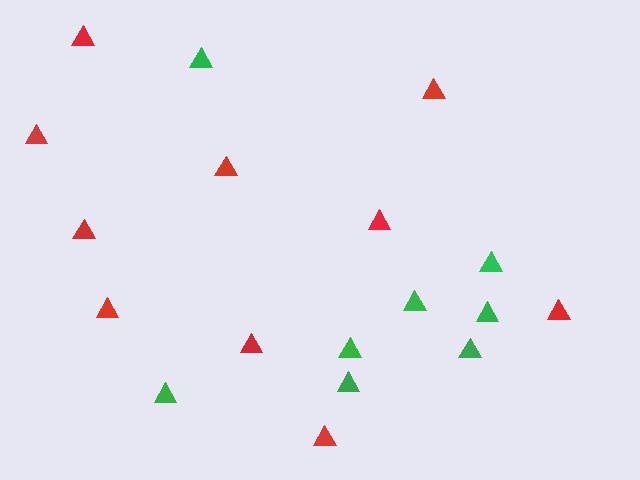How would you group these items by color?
There are 2 groups: one group of green triangles (8) and one group of red triangles (10).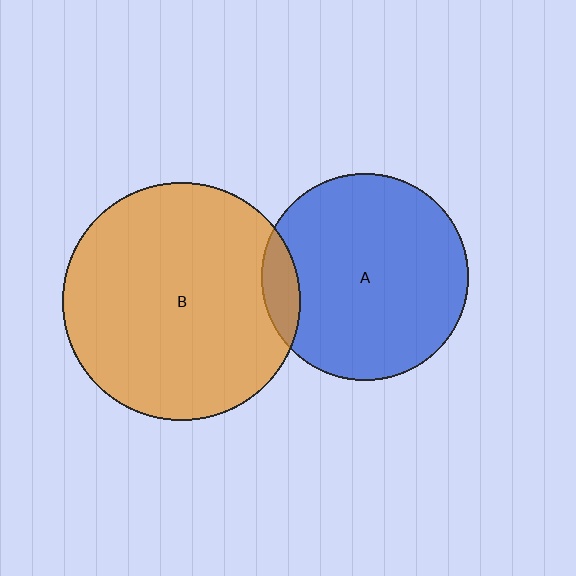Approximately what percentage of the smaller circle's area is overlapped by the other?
Approximately 10%.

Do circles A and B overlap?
Yes.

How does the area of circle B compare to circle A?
Approximately 1.3 times.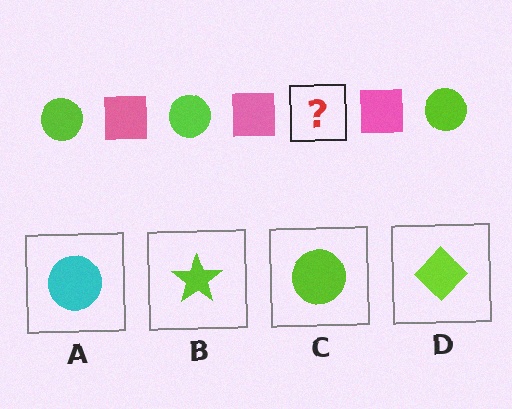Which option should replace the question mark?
Option C.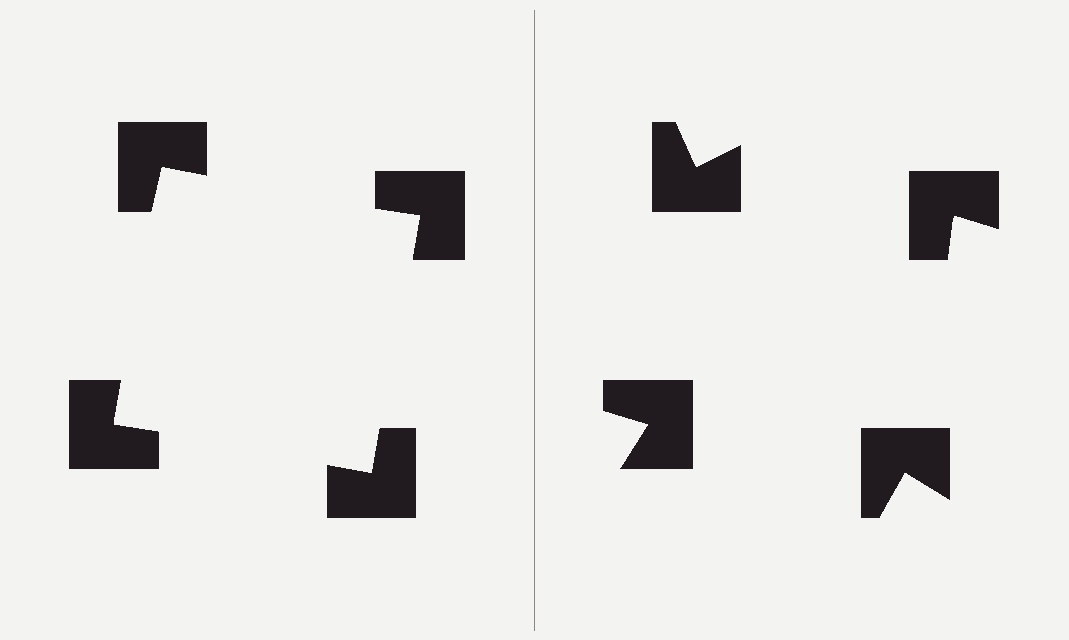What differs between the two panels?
The notched squares are positioned identically on both sides; only the wedge orientations differ. On the left they align to a square; on the right they are misaligned.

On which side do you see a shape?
An illusory square appears on the left side. On the right side the wedge cuts are rotated, so no coherent shape forms.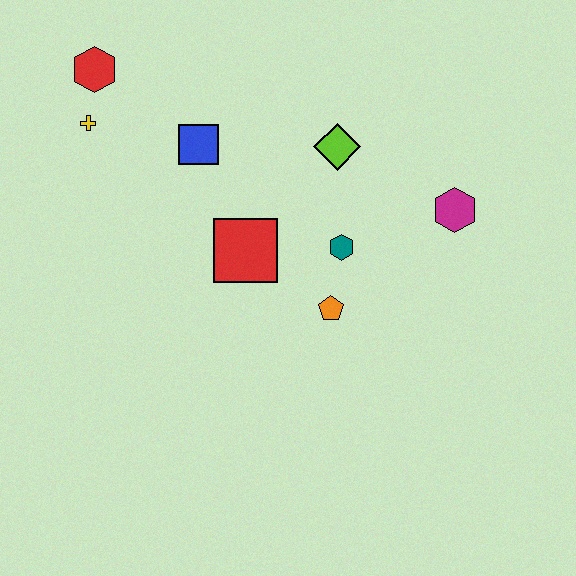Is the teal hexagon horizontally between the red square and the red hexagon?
No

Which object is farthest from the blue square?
The magenta hexagon is farthest from the blue square.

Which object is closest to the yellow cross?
The red hexagon is closest to the yellow cross.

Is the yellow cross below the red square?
No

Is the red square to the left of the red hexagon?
No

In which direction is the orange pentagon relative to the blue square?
The orange pentagon is below the blue square.